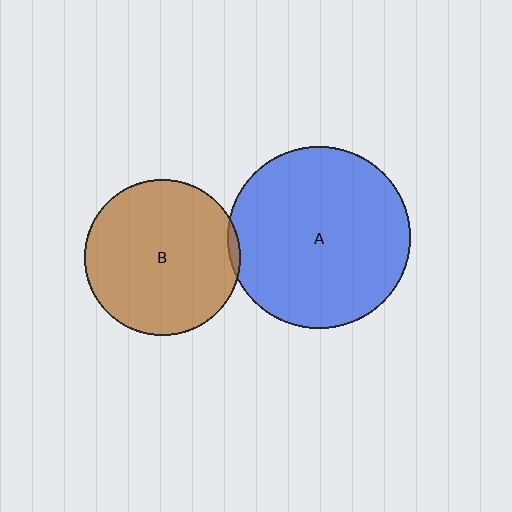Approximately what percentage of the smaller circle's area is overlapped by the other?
Approximately 5%.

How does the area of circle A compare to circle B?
Approximately 1.4 times.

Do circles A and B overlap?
Yes.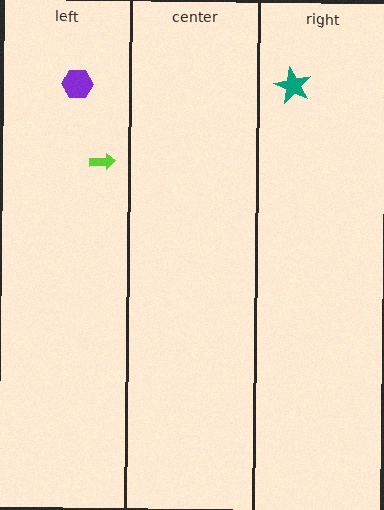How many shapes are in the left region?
2.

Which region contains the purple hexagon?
The left region.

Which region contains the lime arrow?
The left region.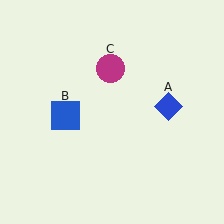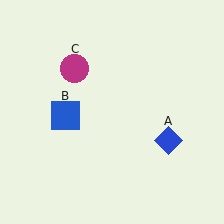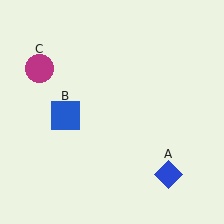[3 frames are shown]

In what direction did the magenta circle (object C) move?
The magenta circle (object C) moved left.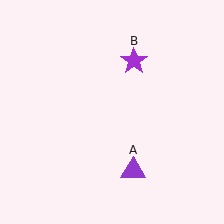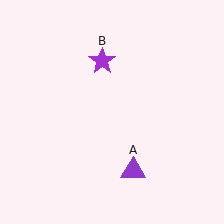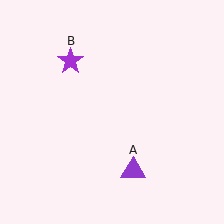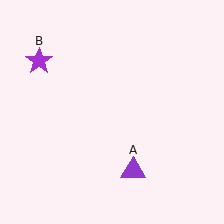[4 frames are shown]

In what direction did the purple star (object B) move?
The purple star (object B) moved left.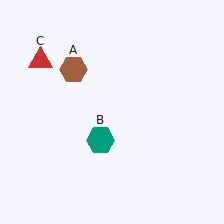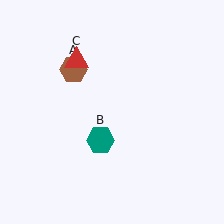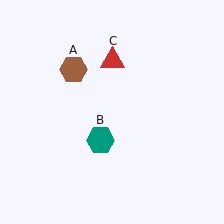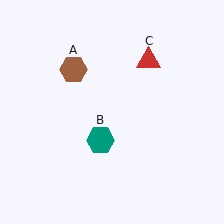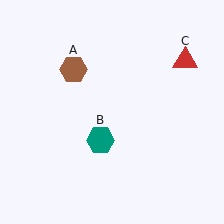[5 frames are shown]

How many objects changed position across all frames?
1 object changed position: red triangle (object C).